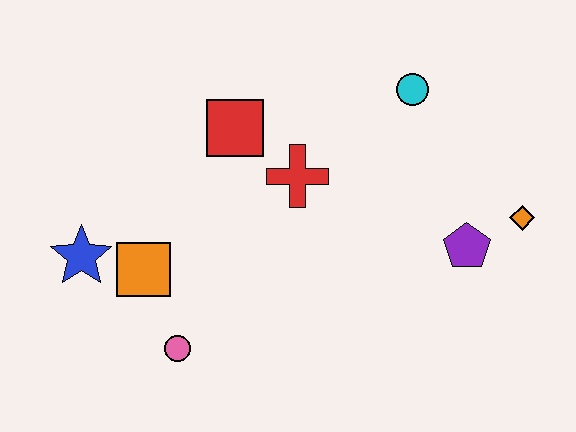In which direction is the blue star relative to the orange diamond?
The blue star is to the left of the orange diamond.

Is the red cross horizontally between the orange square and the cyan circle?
Yes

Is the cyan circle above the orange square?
Yes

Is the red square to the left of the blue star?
No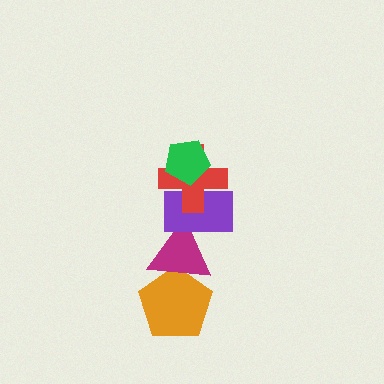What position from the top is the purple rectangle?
The purple rectangle is 3rd from the top.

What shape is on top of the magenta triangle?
The purple rectangle is on top of the magenta triangle.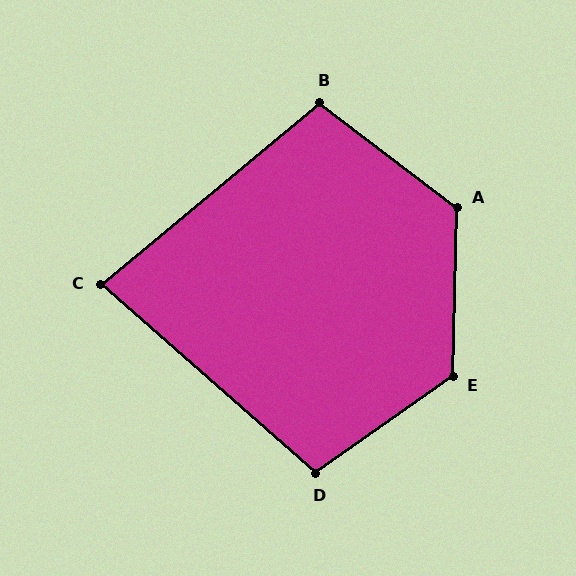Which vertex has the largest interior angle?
E, at approximately 127 degrees.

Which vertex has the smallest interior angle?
C, at approximately 81 degrees.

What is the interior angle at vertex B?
Approximately 103 degrees (obtuse).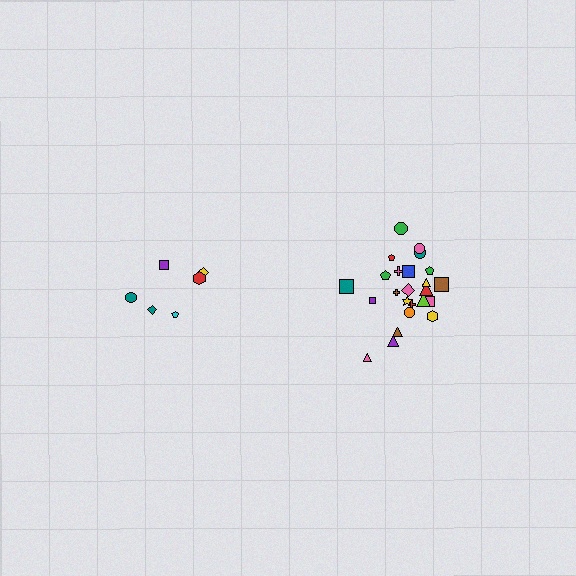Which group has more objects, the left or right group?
The right group.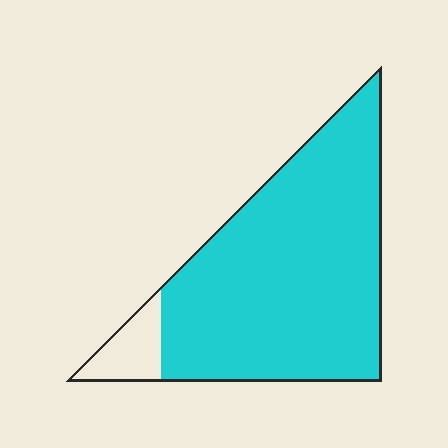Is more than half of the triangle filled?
Yes.